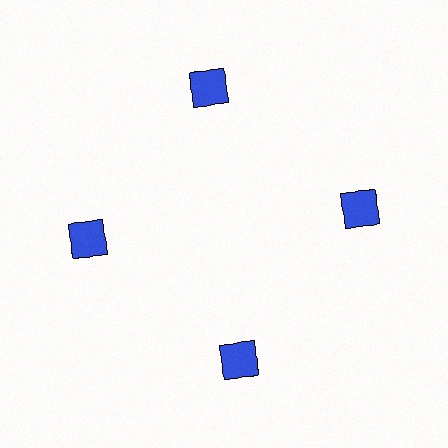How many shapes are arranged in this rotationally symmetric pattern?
There are 4 shapes, arranged in 4 groups of 1.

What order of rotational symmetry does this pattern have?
This pattern has 4-fold rotational symmetry.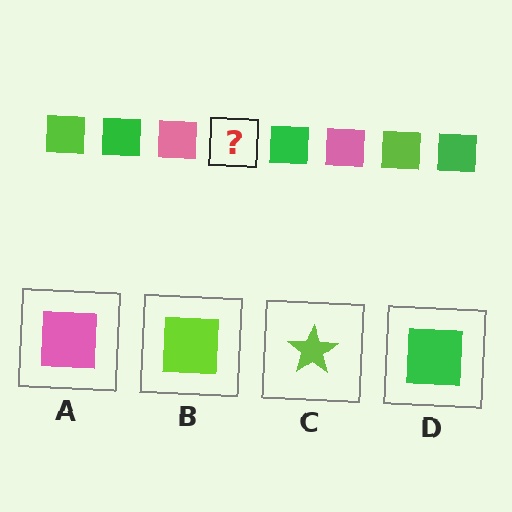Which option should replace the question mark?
Option B.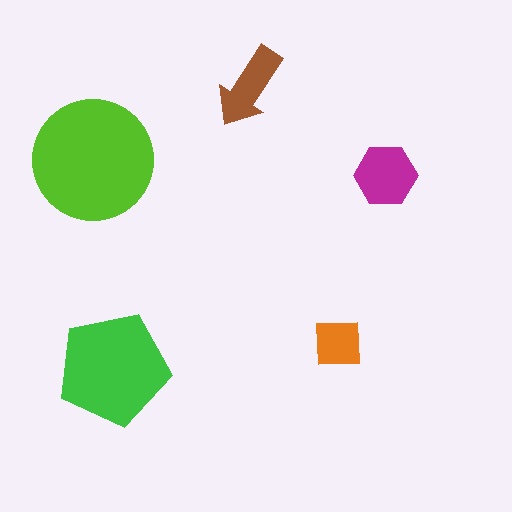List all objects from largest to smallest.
The lime circle, the green pentagon, the magenta hexagon, the brown arrow, the orange square.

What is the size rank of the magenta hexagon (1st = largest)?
3rd.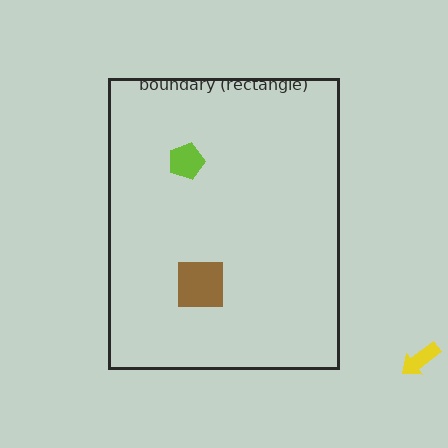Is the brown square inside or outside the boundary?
Inside.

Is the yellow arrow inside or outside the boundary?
Outside.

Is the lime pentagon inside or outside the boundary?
Inside.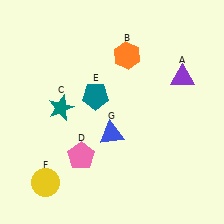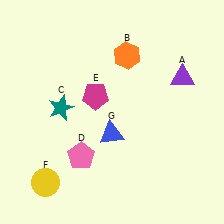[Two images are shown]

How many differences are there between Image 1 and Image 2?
There is 1 difference between the two images.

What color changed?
The pentagon (E) changed from teal in Image 1 to magenta in Image 2.